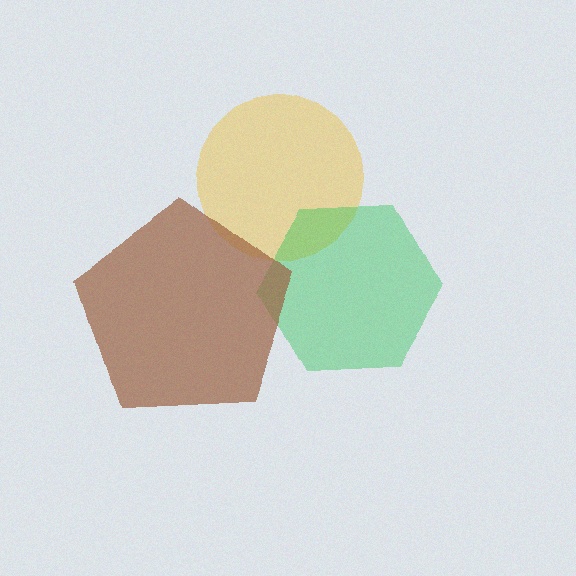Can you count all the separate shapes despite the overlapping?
Yes, there are 3 separate shapes.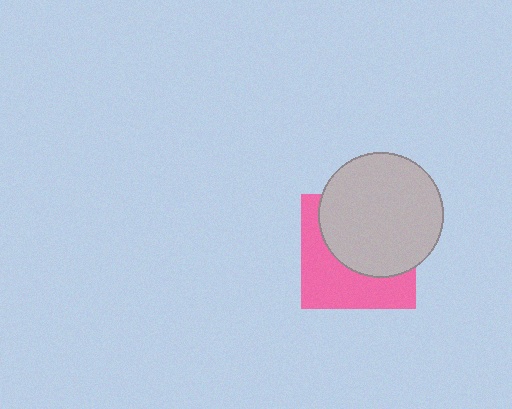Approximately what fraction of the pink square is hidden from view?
Roughly 55% of the pink square is hidden behind the light gray circle.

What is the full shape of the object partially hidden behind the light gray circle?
The partially hidden object is a pink square.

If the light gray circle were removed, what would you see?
You would see the complete pink square.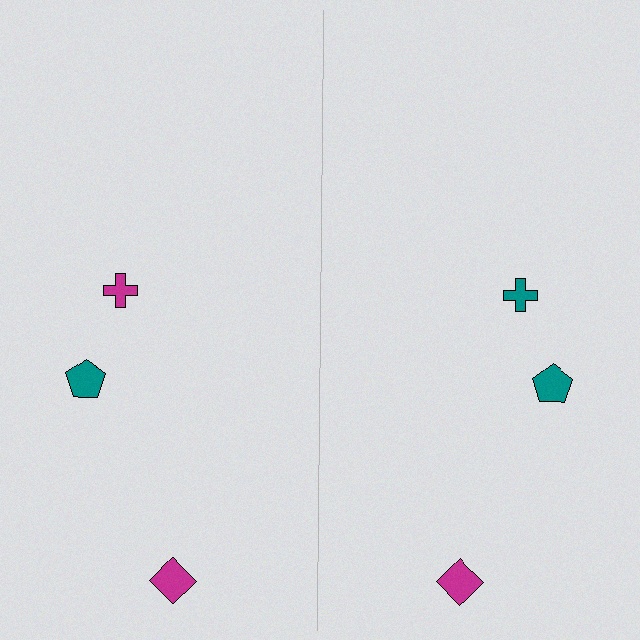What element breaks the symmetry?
The teal cross on the right side breaks the symmetry — its mirror counterpart is magenta.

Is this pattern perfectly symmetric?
No, the pattern is not perfectly symmetric. The teal cross on the right side breaks the symmetry — its mirror counterpart is magenta.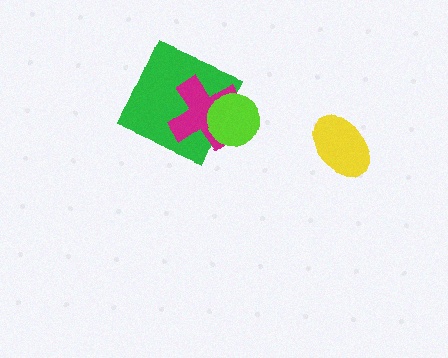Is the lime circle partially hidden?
No, no other shape covers it.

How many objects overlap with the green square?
2 objects overlap with the green square.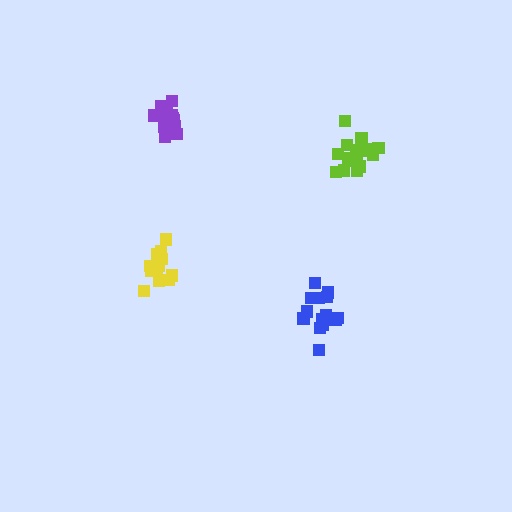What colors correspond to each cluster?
The clusters are colored: yellow, blue, purple, lime.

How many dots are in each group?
Group 1: 13 dots, Group 2: 15 dots, Group 3: 13 dots, Group 4: 18 dots (59 total).